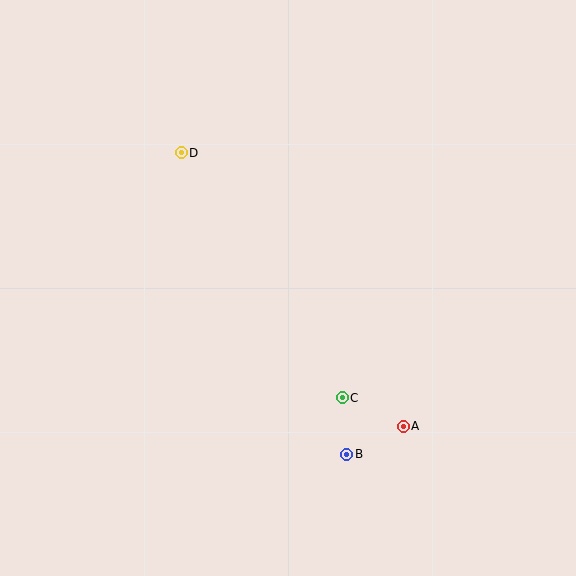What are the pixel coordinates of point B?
Point B is at (347, 454).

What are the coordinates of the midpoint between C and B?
The midpoint between C and B is at (345, 426).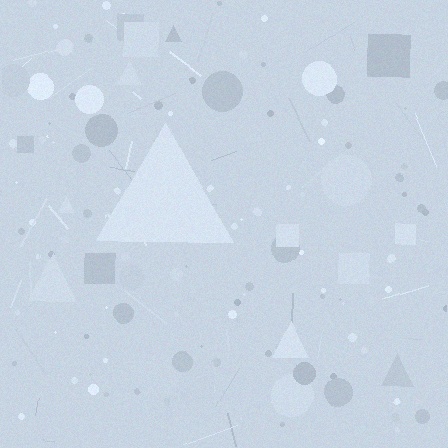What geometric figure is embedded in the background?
A triangle is embedded in the background.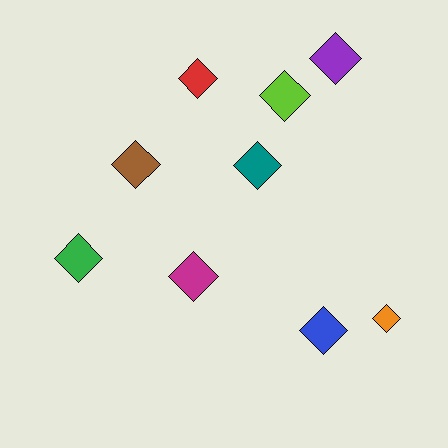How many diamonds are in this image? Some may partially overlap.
There are 9 diamonds.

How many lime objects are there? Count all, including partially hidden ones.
There is 1 lime object.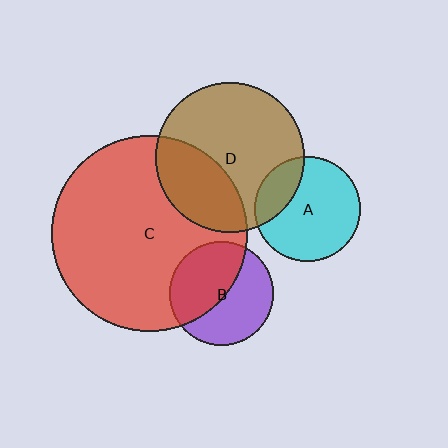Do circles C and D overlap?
Yes.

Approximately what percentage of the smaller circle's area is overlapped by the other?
Approximately 30%.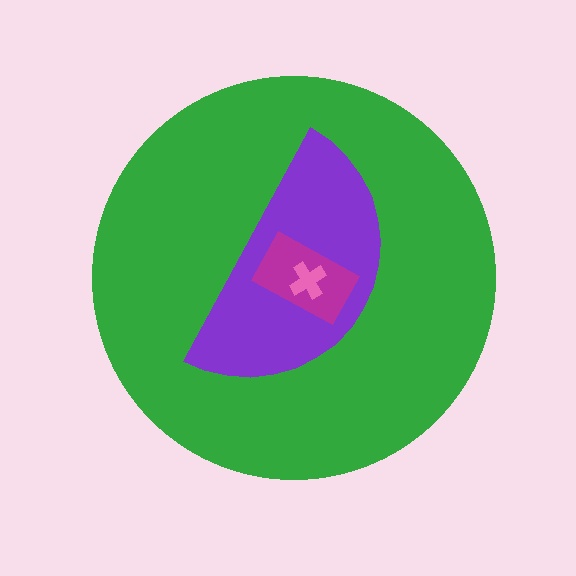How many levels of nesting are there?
4.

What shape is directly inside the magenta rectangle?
The pink cross.